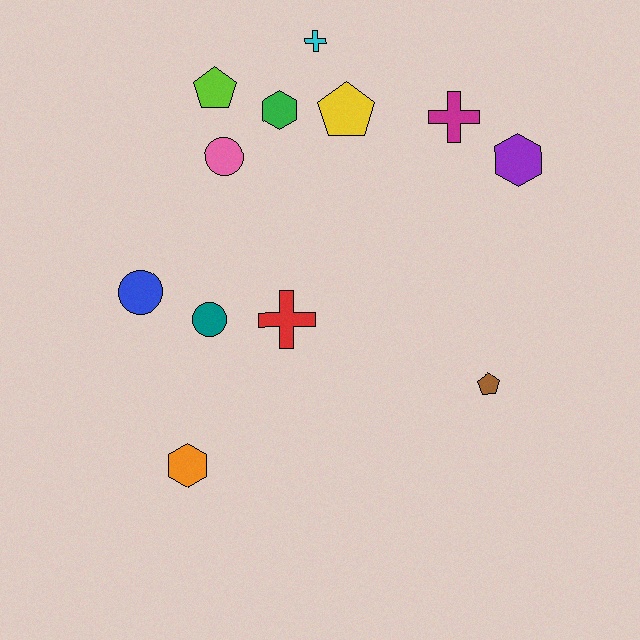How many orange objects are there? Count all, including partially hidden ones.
There is 1 orange object.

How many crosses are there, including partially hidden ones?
There are 3 crosses.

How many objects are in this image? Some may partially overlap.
There are 12 objects.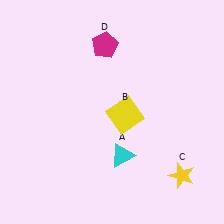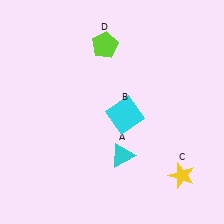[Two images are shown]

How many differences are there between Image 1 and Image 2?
There are 2 differences between the two images.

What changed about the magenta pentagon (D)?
In Image 1, D is magenta. In Image 2, it changed to lime.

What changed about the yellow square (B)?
In Image 1, B is yellow. In Image 2, it changed to cyan.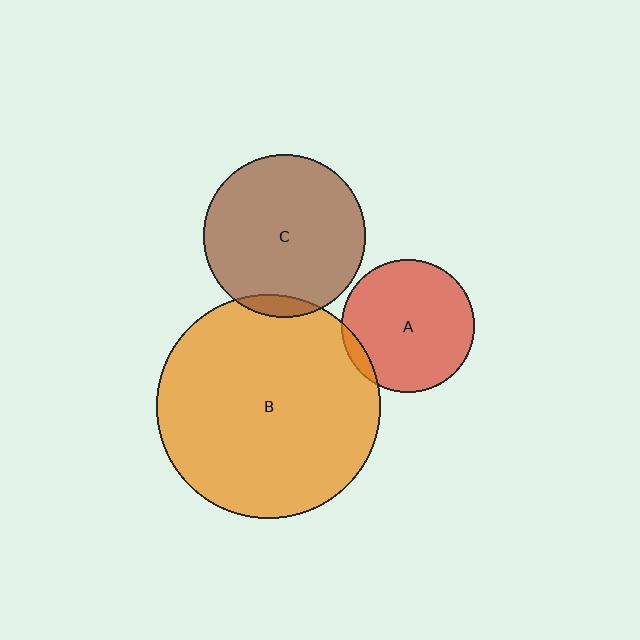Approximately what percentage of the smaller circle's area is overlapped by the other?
Approximately 5%.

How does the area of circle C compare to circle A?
Approximately 1.5 times.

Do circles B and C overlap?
Yes.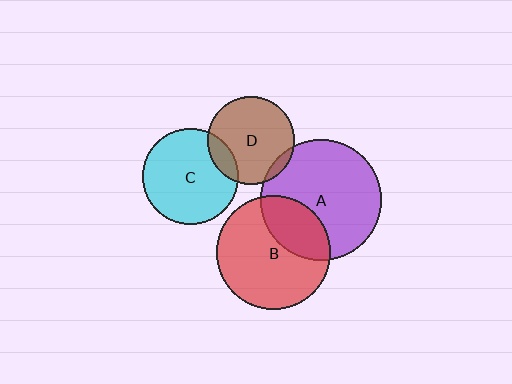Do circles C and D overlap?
Yes.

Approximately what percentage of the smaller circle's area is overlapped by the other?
Approximately 15%.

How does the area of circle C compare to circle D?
Approximately 1.2 times.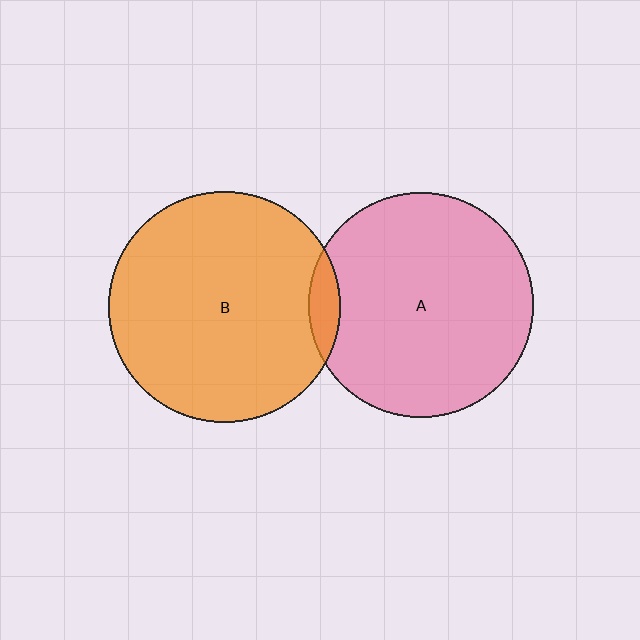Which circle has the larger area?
Circle B (orange).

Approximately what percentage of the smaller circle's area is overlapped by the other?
Approximately 5%.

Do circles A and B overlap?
Yes.